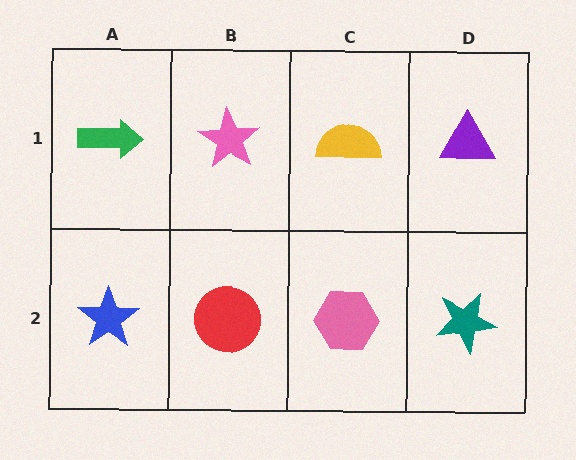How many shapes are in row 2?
4 shapes.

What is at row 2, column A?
A blue star.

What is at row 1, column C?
A yellow semicircle.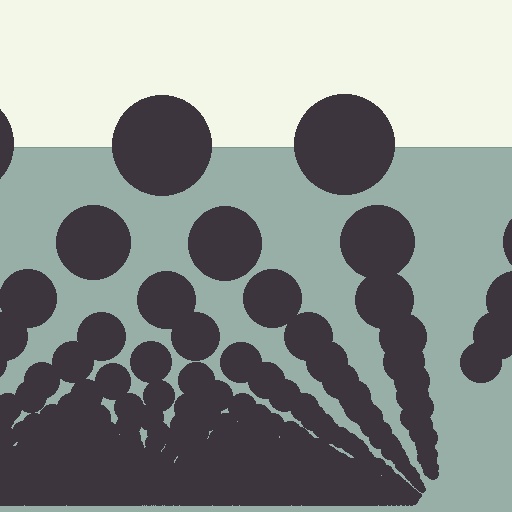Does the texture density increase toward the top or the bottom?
Density increases toward the bottom.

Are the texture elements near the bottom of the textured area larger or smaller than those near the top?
Smaller. The gradient is inverted — elements near the bottom are smaller and denser.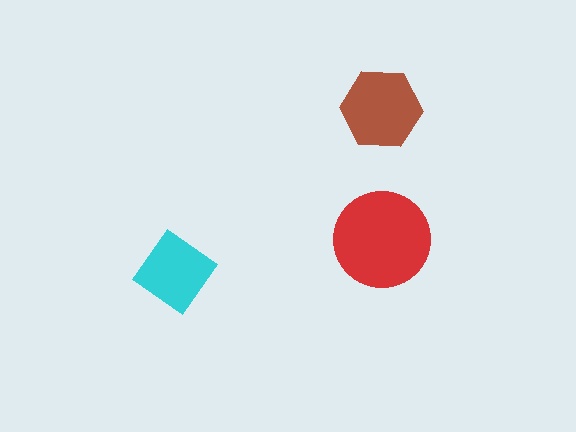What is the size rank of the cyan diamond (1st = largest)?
3rd.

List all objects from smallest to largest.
The cyan diamond, the brown hexagon, the red circle.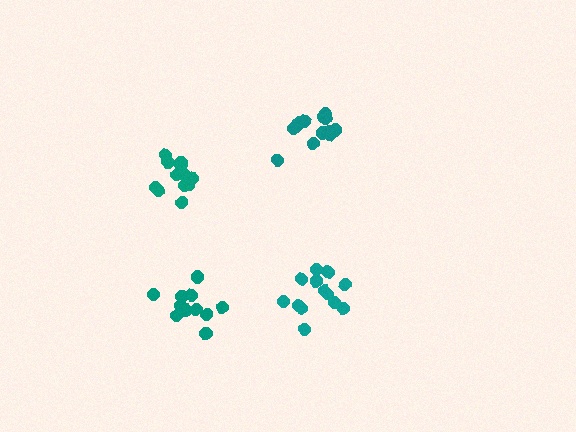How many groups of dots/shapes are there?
There are 4 groups.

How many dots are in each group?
Group 1: 12 dots, Group 2: 15 dots, Group 3: 12 dots, Group 4: 13 dots (52 total).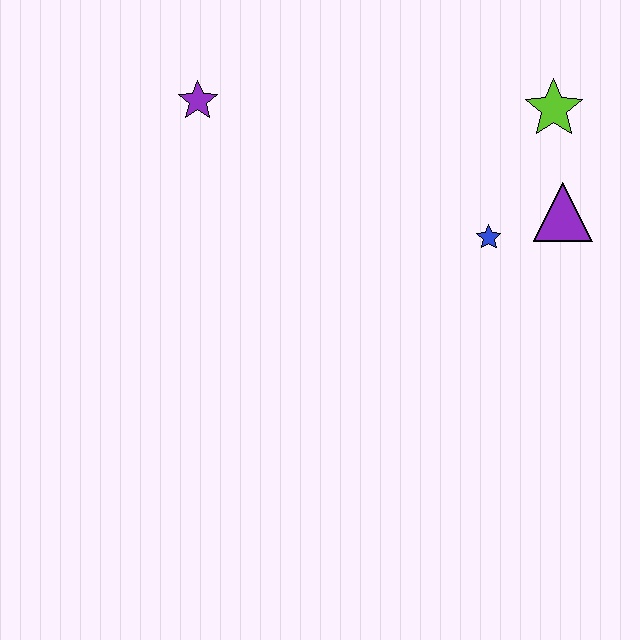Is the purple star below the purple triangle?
No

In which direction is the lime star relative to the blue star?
The lime star is above the blue star.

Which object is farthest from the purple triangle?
The purple star is farthest from the purple triangle.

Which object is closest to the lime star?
The purple triangle is closest to the lime star.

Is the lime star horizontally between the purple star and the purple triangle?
Yes